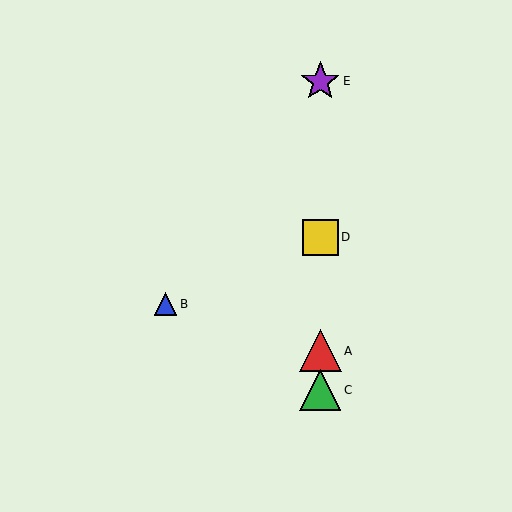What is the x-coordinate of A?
Object A is at x≈320.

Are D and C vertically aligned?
Yes, both are at x≈320.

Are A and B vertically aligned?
No, A is at x≈320 and B is at x≈166.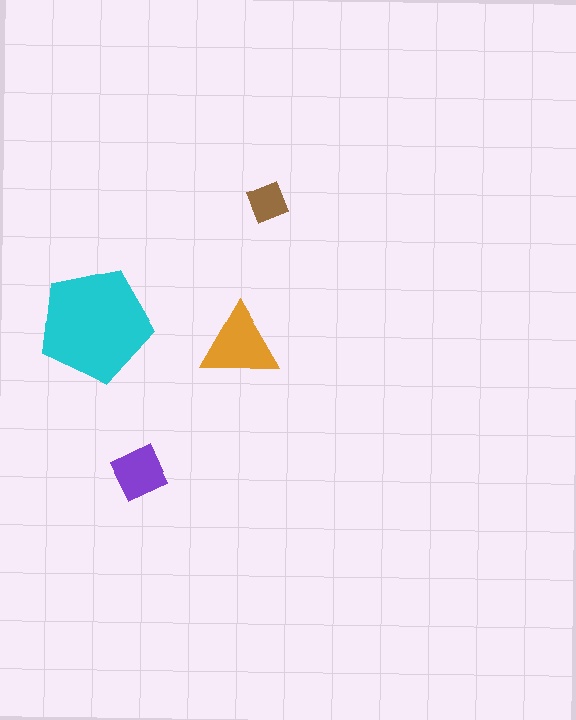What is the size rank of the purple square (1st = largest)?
3rd.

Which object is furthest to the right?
The brown diamond is rightmost.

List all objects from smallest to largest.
The brown diamond, the purple square, the orange triangle, the cyan pentagon.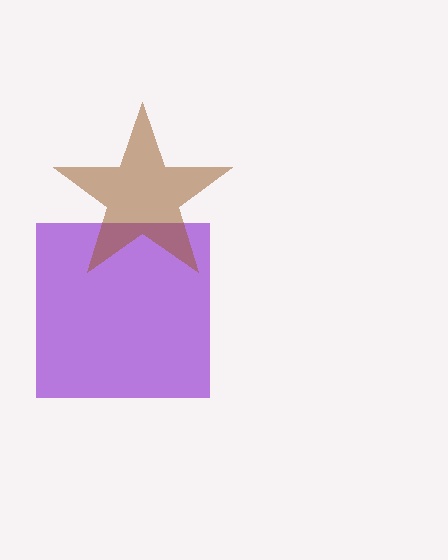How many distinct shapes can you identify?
There are 2 distinct shapes: a purple square, a brown star.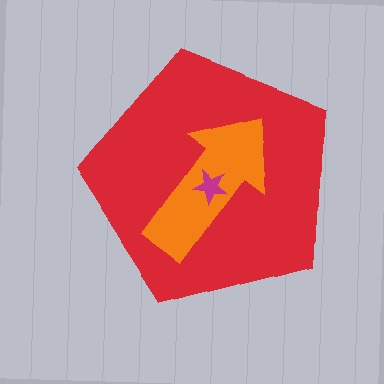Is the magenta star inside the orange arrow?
Yes.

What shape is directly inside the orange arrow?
The magenta star.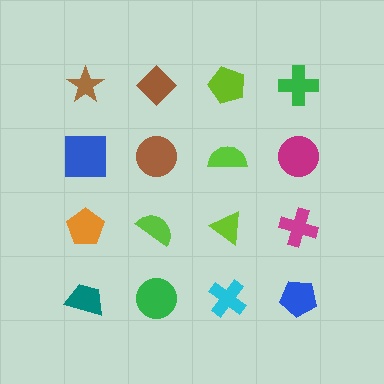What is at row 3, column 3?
A lime triangle.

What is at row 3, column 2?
A lime semicircle.